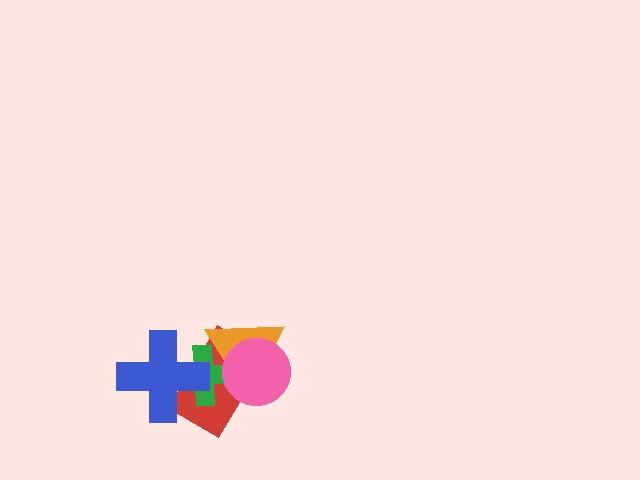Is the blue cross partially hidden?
No, no other shape covers it.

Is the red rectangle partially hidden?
Yes, it is partially covered by another shape.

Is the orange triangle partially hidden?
Yes, it is partially covered by another shape.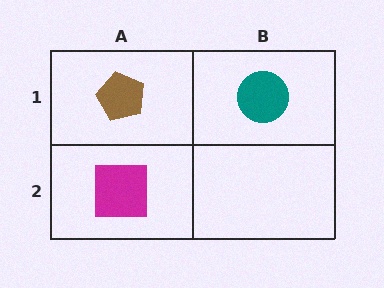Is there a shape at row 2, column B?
No, that cell is empty.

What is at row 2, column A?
A magenta square.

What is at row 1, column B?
A teal circle.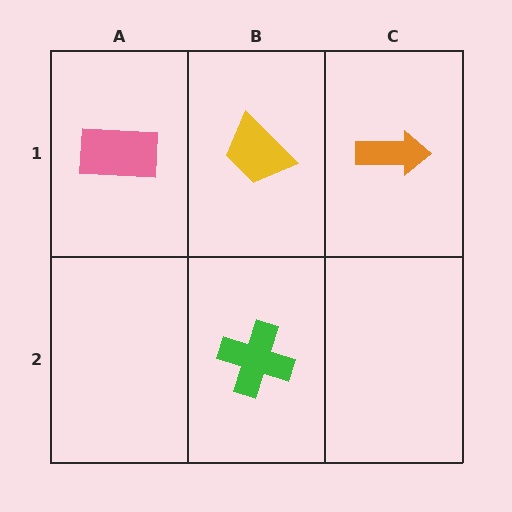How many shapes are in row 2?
1 shape.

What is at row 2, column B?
A green cross.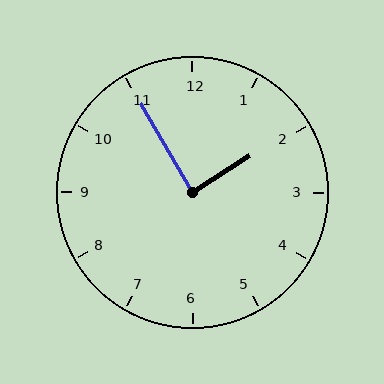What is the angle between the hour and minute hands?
Approximately 88 degrees.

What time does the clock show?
1:55.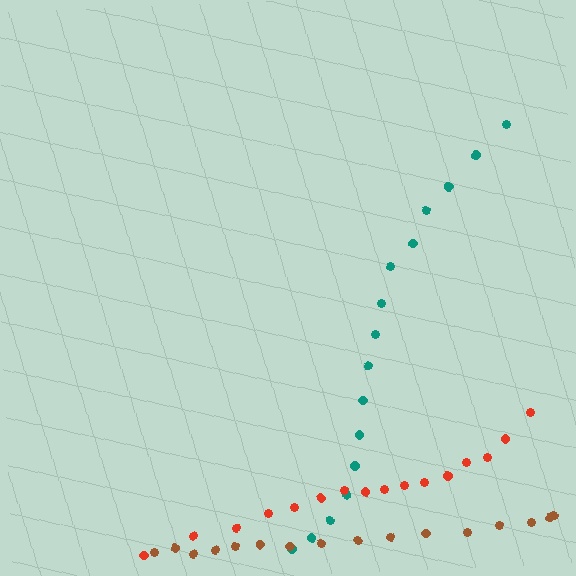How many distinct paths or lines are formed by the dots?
There are 3 distinct paths.